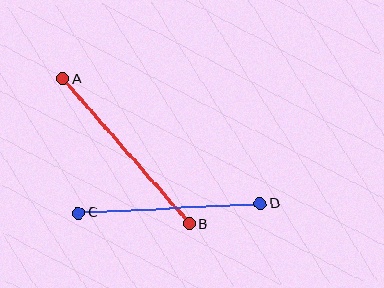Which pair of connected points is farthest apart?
Points A and B are farthest apart.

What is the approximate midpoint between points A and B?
The midpoint is at approximately (126, 152) pixels.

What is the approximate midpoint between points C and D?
The midpoint is at approximately (169, 208) pixels.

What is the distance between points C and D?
The distance is approximately 182 pixels.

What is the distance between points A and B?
The distance is approximately 192 pixels.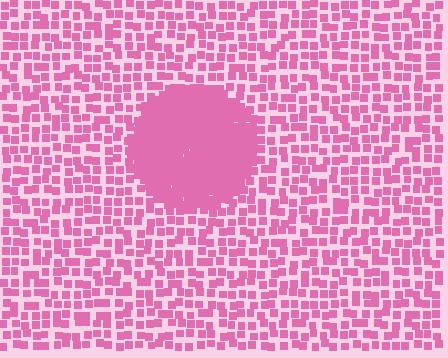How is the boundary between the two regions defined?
The boundary is defined by a change in element density (approximately 2.8x ratio). All elements are the same color, size, and shape.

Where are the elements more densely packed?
The elements are more densely packed inside the circle boundary.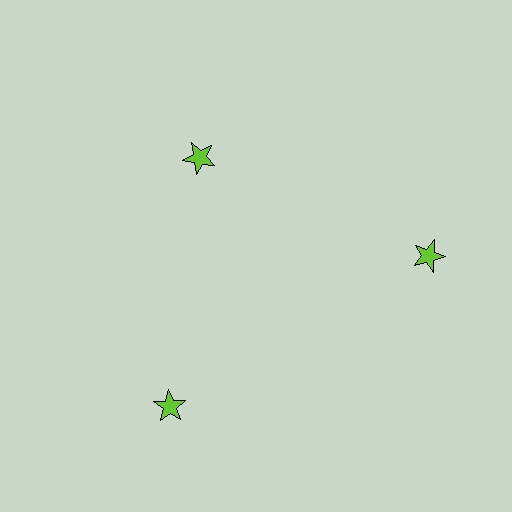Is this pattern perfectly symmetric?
No. The 3 lime stars are arranged in a ring, but one element near the 11 o'clock position is pulled inward toward the center, breaking the 3-fold rotational symmetry.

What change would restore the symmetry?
The symmetry would be restored by moving it outward, back onto the ring so that all 3 stars sit at equal angles and equal distance from the center.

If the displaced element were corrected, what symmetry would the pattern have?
It would have 3-fold rotational symmetry — the pattern would map onto itself every 120 degrees.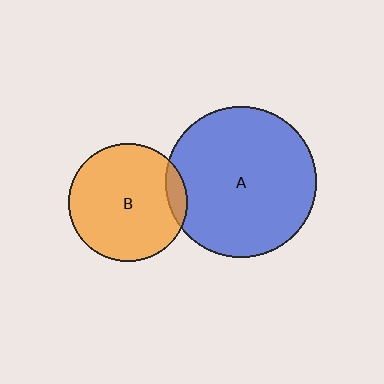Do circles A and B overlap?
Yes.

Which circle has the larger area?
Circle A (blue).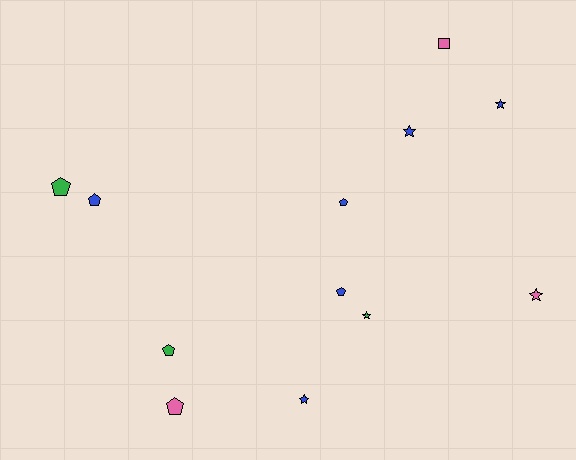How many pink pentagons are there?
There is 1 pink pentagon.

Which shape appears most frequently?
Pentagon, with 6 objects.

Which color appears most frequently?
Blue, with 6 objects.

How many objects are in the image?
There are 12 objects.